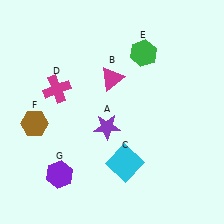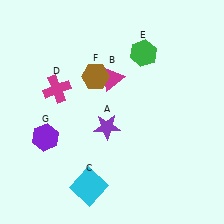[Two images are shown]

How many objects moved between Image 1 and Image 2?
3 objects moved between the two images.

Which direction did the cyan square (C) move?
The cyan square (C) moved left.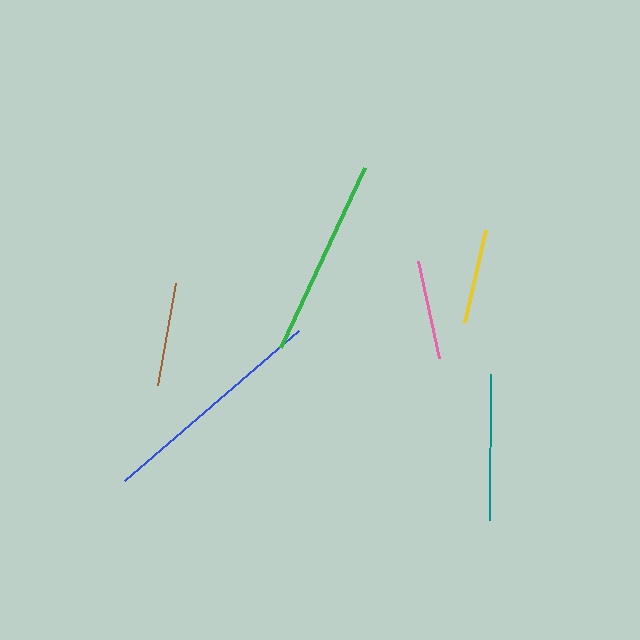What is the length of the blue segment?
The blue segment is approximately 230 pixels long.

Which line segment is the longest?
The blue line is the longest at approximately 230 pixels.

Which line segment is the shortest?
The yellow line is the shortest at approximately 95 pixels.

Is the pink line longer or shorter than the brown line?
The brown line is longer than the pink line.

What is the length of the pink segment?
The pink segment is approximately 99 pixels long.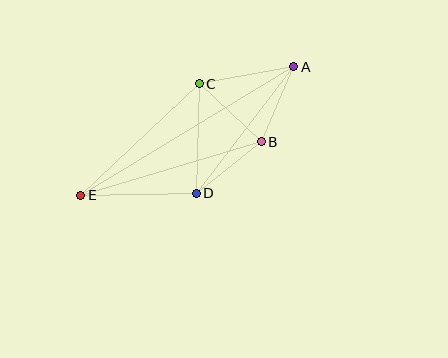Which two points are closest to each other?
Points A and B are closest to each other.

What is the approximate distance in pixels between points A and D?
The distance between A and D is approximately 160 pixels.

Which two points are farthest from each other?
Points A and E are farthest from each other.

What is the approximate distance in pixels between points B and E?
The distance between B and E is approximately 188 pixels.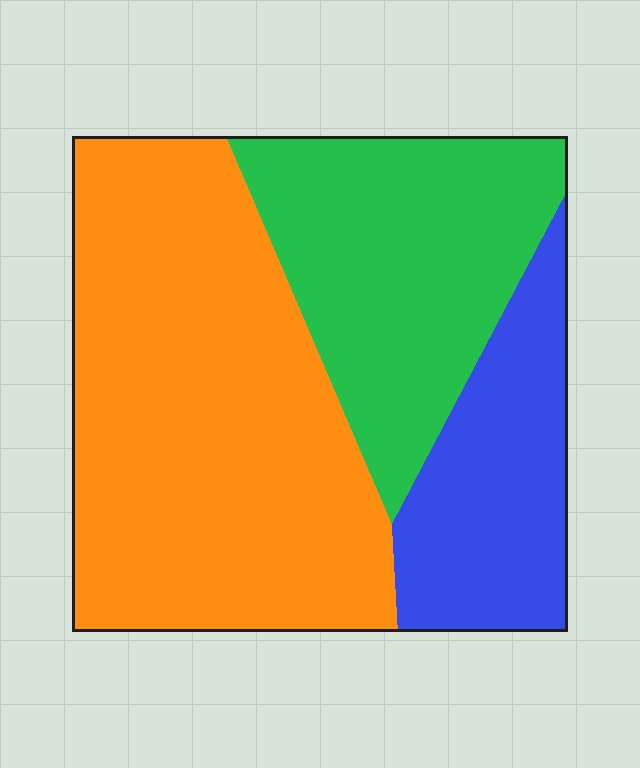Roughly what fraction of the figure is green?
Green takes up between a sixth and a third of the figure.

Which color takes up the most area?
Orange, at roughly 50%.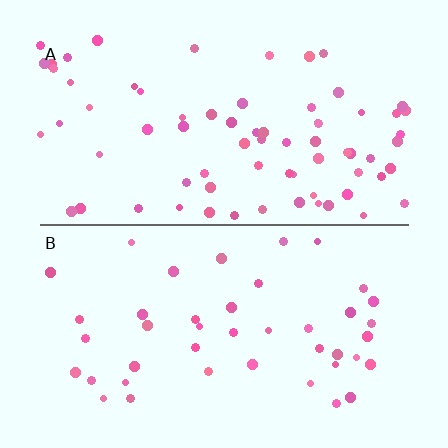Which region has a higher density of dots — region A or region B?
A (the top).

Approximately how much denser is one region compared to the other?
Approximately 1.7× — region A over region B.